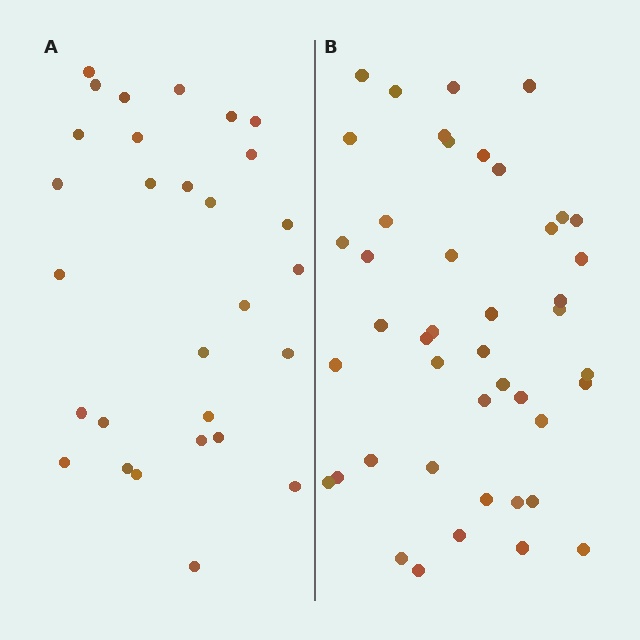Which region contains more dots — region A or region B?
Region B (the right region) has more dots.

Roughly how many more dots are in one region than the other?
Region B has approximately 15 more dots than region A.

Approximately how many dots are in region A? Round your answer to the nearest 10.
About 30 dots. (The exact count is 29, which rounds to 30.)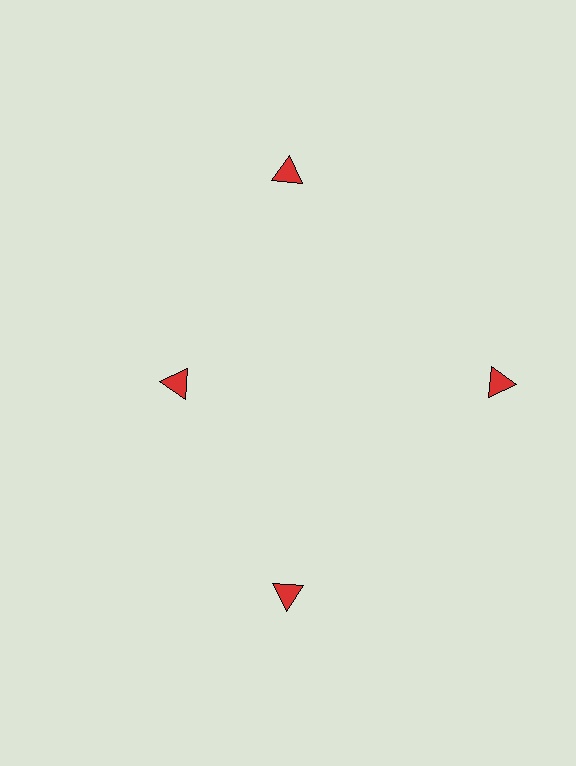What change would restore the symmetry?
The symmetry would be restored by moving it outward, back onto the ring so that all 4 triangles sit at equal angles and equal distance from the center.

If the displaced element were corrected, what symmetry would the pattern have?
It would have 4-fold rotational symmetry — the pattern would map onto itself every 90 degrees.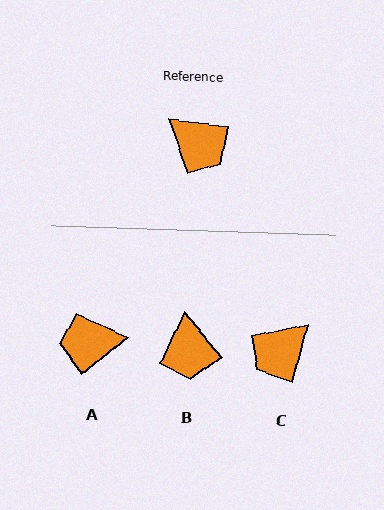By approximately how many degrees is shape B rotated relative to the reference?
Approximately 43 degrees clockwise.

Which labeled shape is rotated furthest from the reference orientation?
A, about 133 degrees away.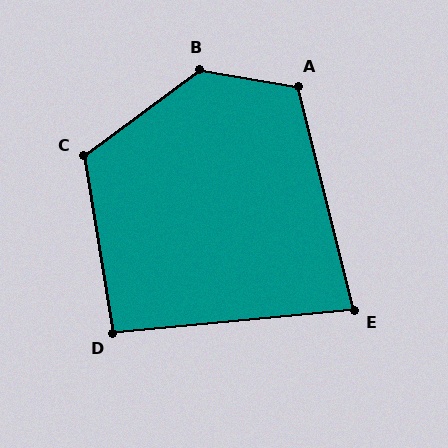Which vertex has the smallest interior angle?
E, at approximately 81 degrees.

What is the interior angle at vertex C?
Approximately 117 degrees (obtuse).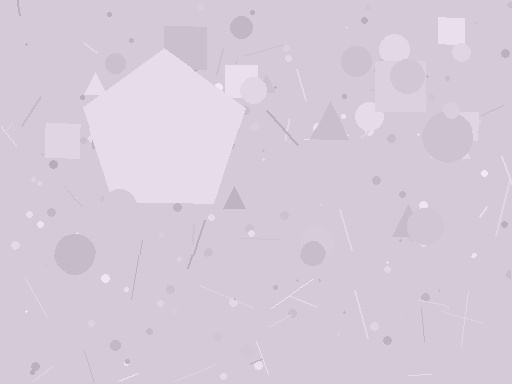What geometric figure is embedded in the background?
A pentagon is embedded in the background.